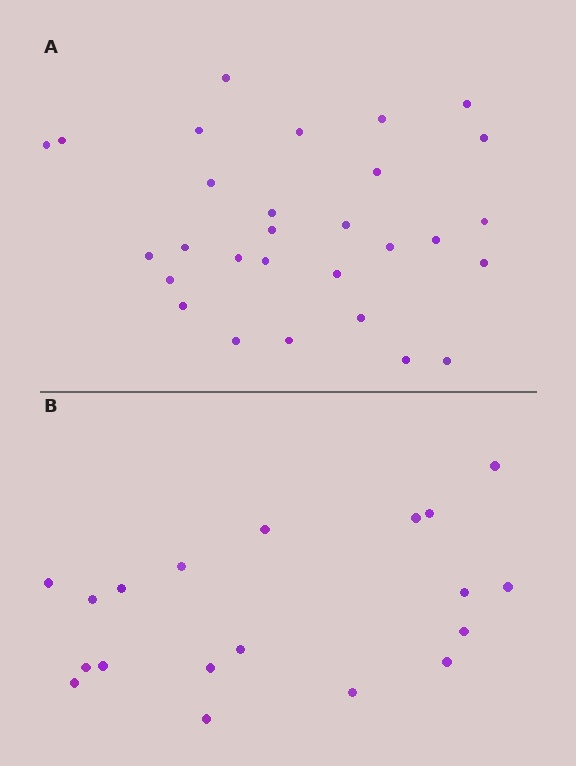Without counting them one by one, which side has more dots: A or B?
Region A (the top region) has more dots.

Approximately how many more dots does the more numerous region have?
Region A has roughly 10 or so more dots than region B.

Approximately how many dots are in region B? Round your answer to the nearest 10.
About 20 dots. (The exact count is 19, which rounds to 20.)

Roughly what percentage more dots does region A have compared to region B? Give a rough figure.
About 55% more.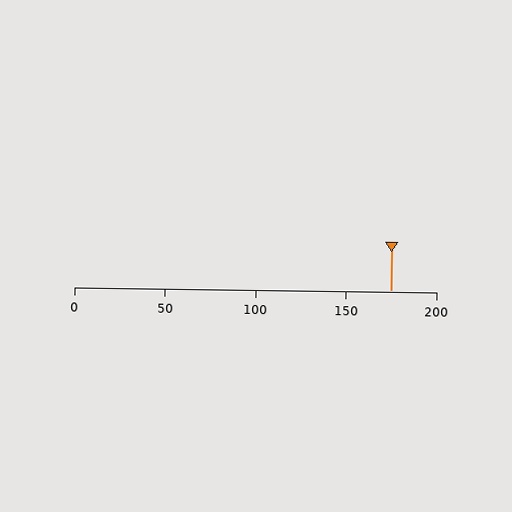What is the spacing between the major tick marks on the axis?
The major ticks are spaced 50 apart.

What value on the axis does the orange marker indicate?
The marker indicates approximately 175.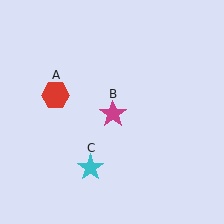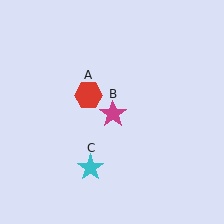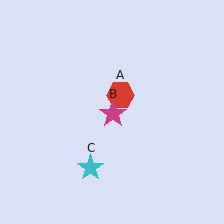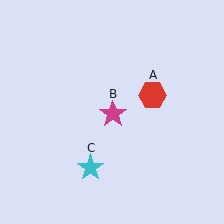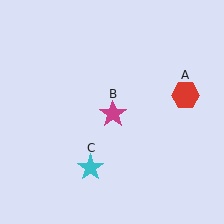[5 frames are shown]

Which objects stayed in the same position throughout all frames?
Magenta star (object B) and cyan star (object C) remained stationary.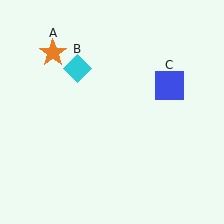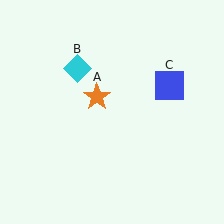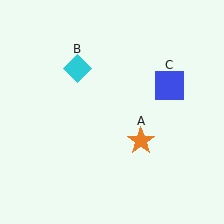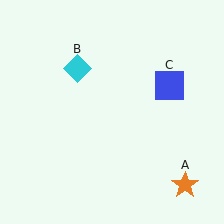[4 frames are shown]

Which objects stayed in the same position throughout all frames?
Cyan diamond (object B) and blue square (object C) remained stationary.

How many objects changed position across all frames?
1 object changed position: orange star (object A).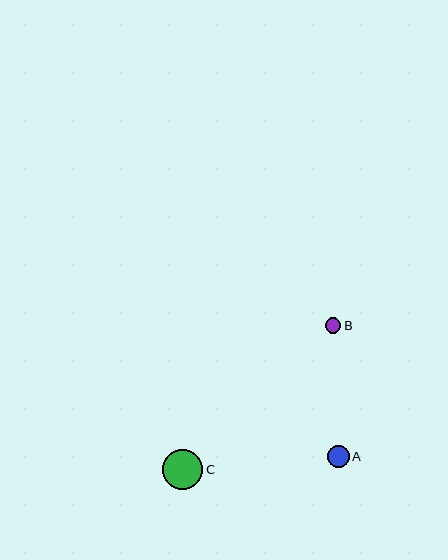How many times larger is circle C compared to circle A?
Circle C is approximately 1.9 times the size of circle A.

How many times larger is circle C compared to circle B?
Circle C is approximately 2.6 times the size of circle B.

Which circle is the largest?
Circle C is the largest with a size of approximately 40 pixels.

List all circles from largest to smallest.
From largest to smallest: C, A, B.